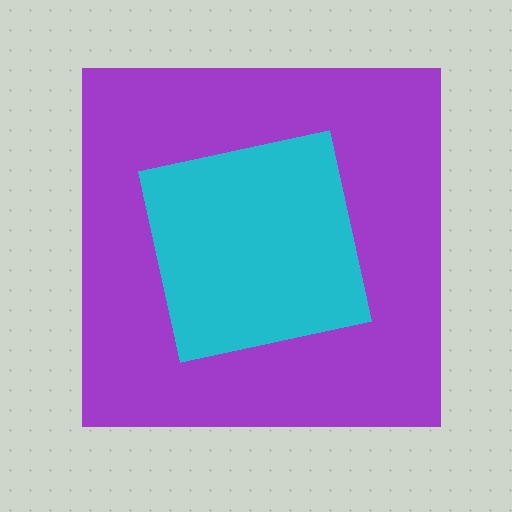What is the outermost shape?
The purple square.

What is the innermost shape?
The cyan square.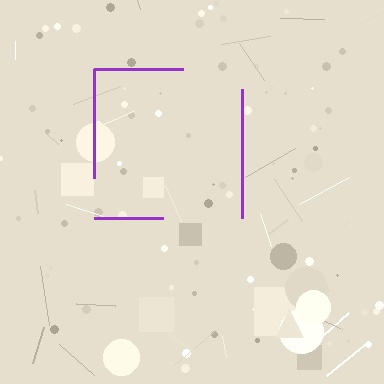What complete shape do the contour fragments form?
The contour fragments form a square.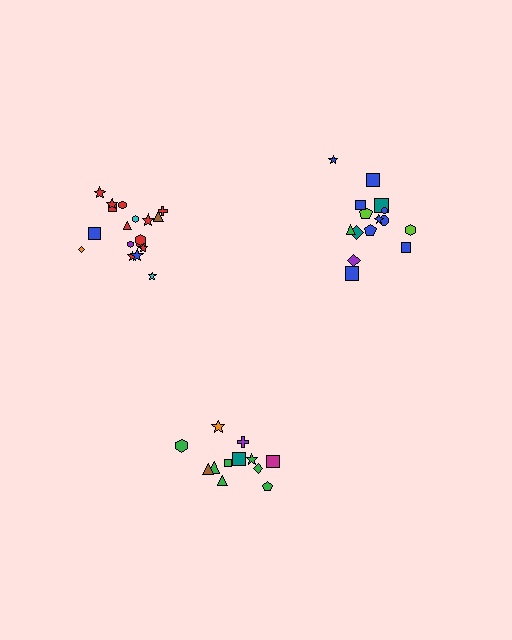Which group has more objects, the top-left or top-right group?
The top-left group.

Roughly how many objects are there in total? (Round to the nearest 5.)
Roughly 45 objects in total.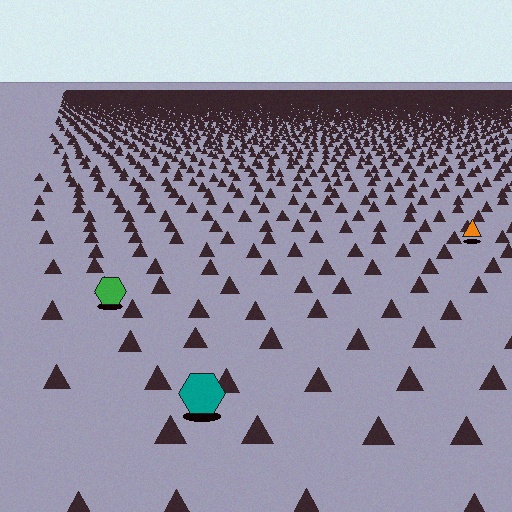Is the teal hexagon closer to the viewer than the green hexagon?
Yes. The teal hexagon is closer — you can tell from the texture gradient: the ground texture is coarser near it.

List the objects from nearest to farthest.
From nearest to farthest: the teal hexagon, the green hexagon, the orange triangle.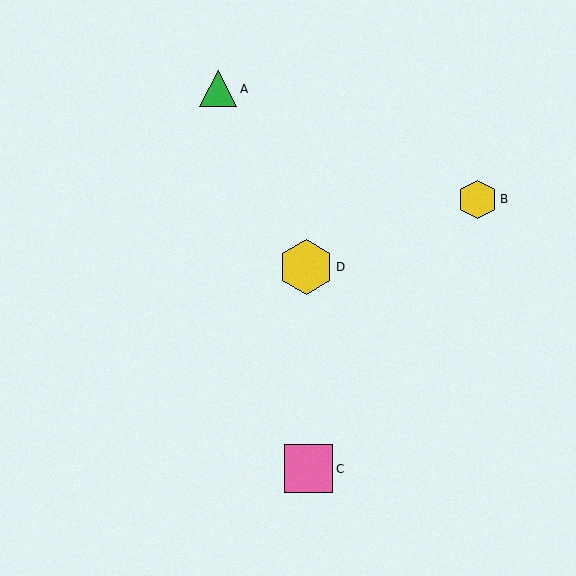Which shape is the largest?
The yellow hexagon (labeled D) is the largest.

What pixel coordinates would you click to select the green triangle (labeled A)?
Click at (219, 88) to select the green triangle A.